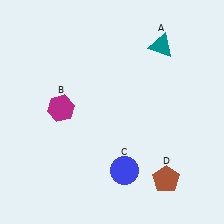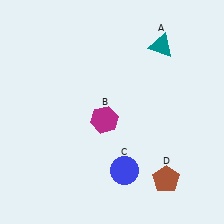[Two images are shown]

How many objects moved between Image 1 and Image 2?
1 object moved between the two images.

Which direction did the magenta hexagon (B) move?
The magenta hexagon (B) moved right.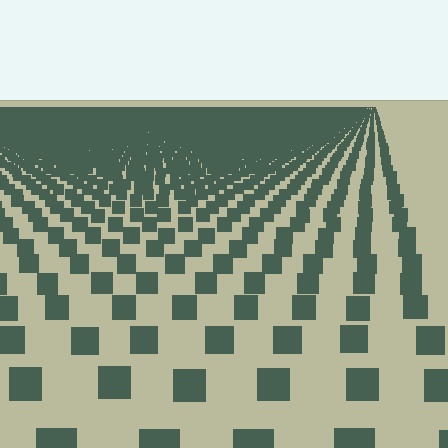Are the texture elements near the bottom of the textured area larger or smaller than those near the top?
Larger. Near the bottom, elements are closer to the viewer and appear at a bigger on-screen size.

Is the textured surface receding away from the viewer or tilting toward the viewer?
The surface is receding away from the viewer. Texture elements get smaller and denser toward the top.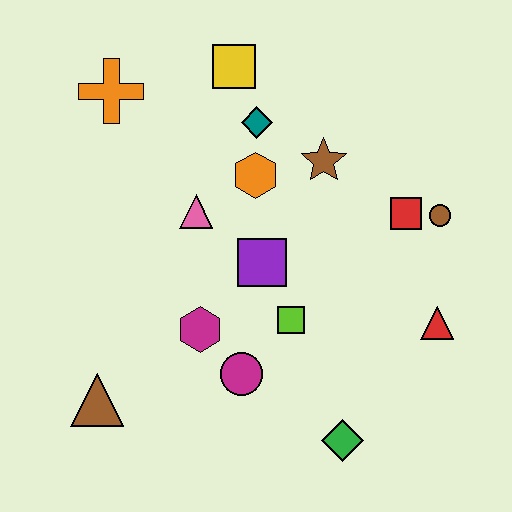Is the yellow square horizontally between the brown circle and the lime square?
No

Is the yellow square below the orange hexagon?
No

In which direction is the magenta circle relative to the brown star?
The magenta circle is below the brown star.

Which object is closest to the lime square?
The purple square is closest to the lime square.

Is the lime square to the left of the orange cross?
No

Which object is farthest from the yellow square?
The green diamond is farthest from the yellow square.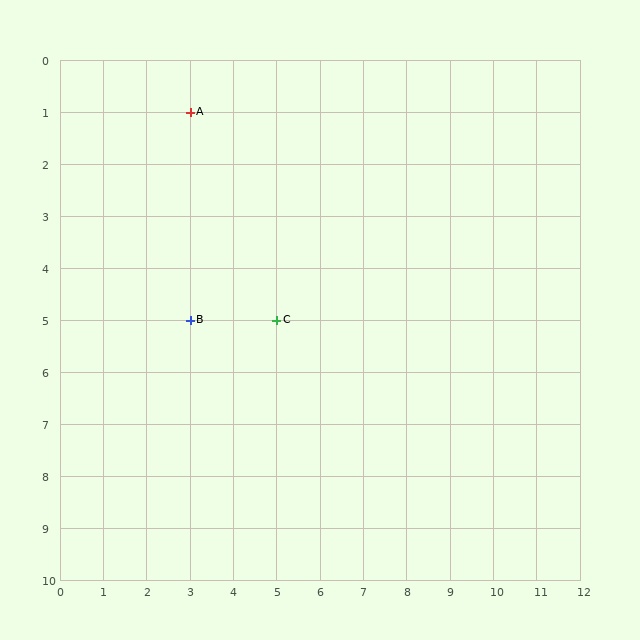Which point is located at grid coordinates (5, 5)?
Point C is at (5, 5).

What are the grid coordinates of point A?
Point A is at grid coordinates (3, 1).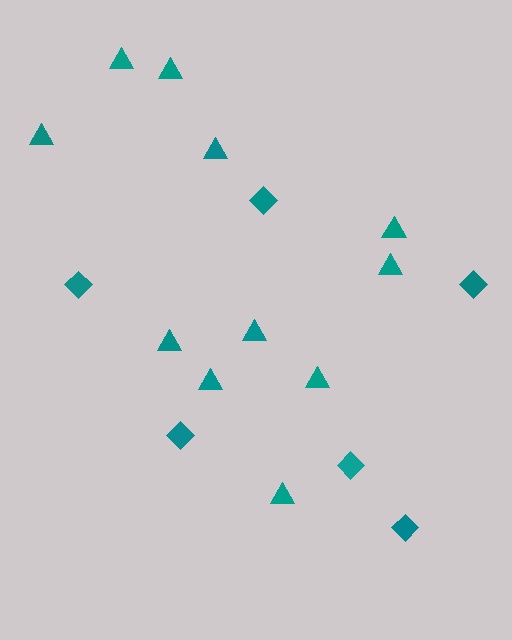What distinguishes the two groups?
There are 2 groups: one group of triangles (11) and one group of diamonds (6).